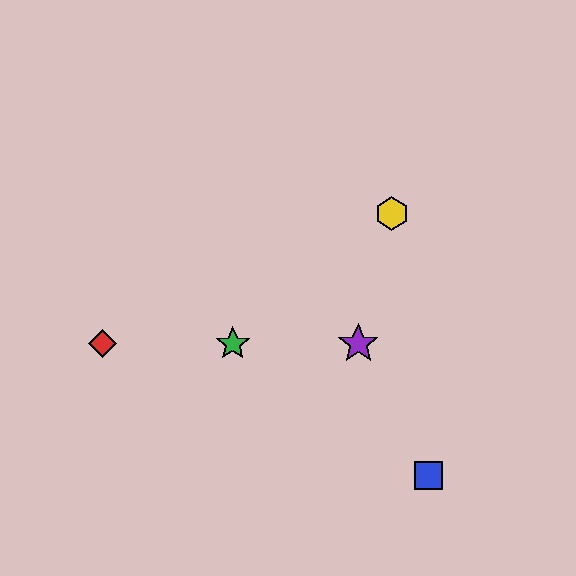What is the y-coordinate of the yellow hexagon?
The yellow hexagon is at y≈213.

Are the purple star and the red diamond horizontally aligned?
Yes, both are at y≈344.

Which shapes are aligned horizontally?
The red diamond, the green star, the purple star are aligned horizontally.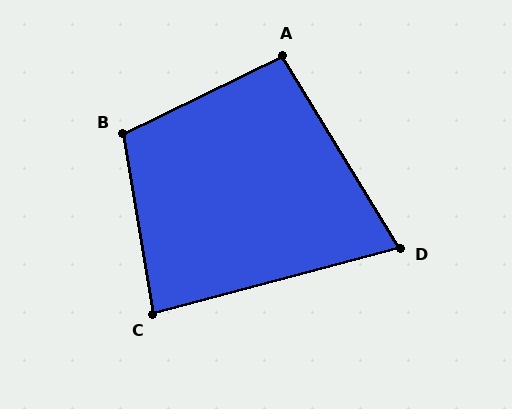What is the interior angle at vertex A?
Approximately 95 degrees (obtuse).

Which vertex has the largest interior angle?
B, at approximately 107 degrees.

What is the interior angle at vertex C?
Approximately 85 degrees (acute).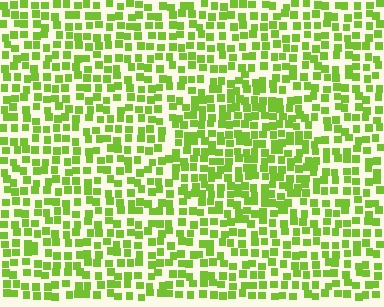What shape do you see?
I see a circle.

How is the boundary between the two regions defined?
The boundary is defined by a change in element density (approximately 1.4x ratio). All elements are the same color, size, and shape.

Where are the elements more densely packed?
The elements are more densely packed inside the circle boundary.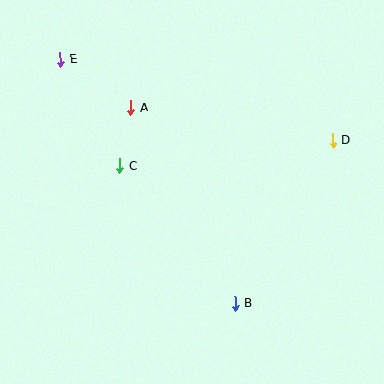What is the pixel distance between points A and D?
The distance between A and D is 204 pixels.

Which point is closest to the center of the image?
Point C at (120, 166) is closest to the center.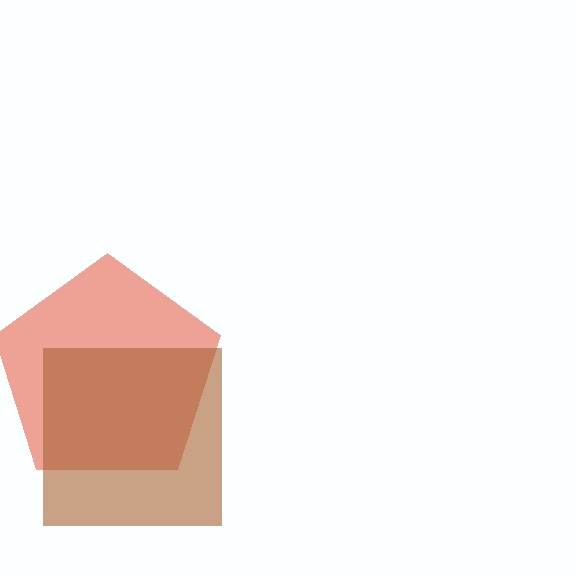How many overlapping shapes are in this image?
There are 2 overlapping shapes in the image.